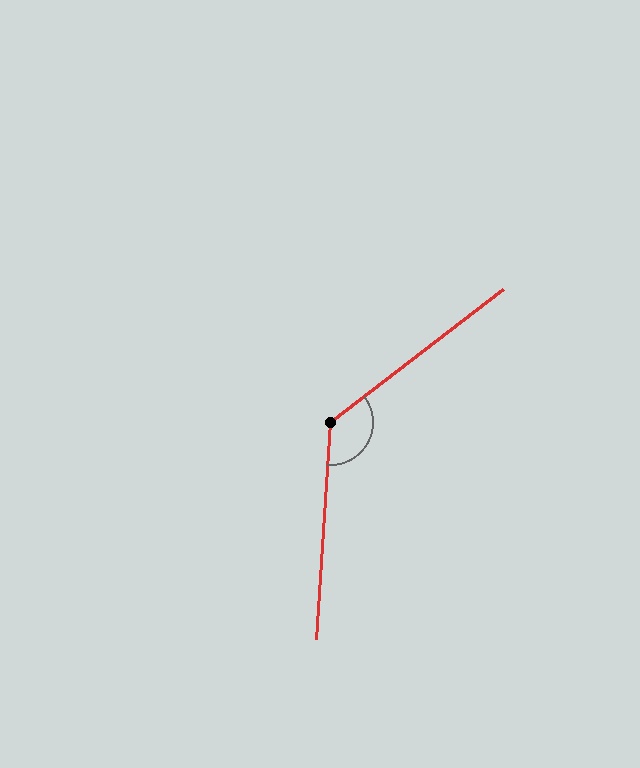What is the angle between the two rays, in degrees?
Approximately 131 degrees.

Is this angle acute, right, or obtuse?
It is obtuse.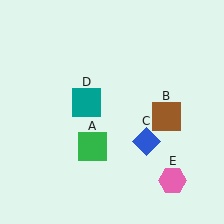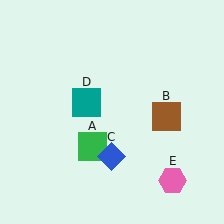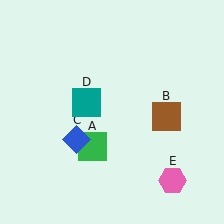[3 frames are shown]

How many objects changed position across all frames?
1 object changed position: blue diamond (object C).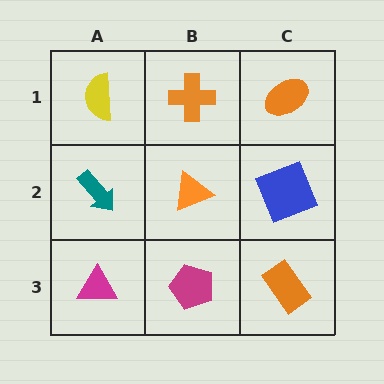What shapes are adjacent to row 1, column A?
A teal arrow (row 2, column A), an orange cross (row 1, column B).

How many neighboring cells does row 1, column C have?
2.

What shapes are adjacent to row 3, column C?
A blue square (row 2, column C), a magenta pentagon (row 3, column B).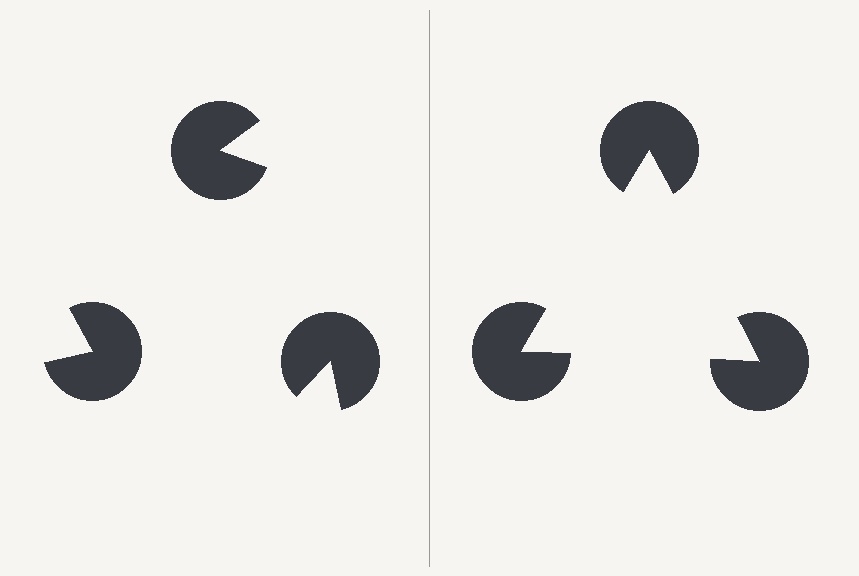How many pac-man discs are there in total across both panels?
6 — 3 on each side.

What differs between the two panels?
The pac-man discs are positioned identically on both sides; only the wedge orientations differ. On the right they align to a triangle; on the left they are misaligned.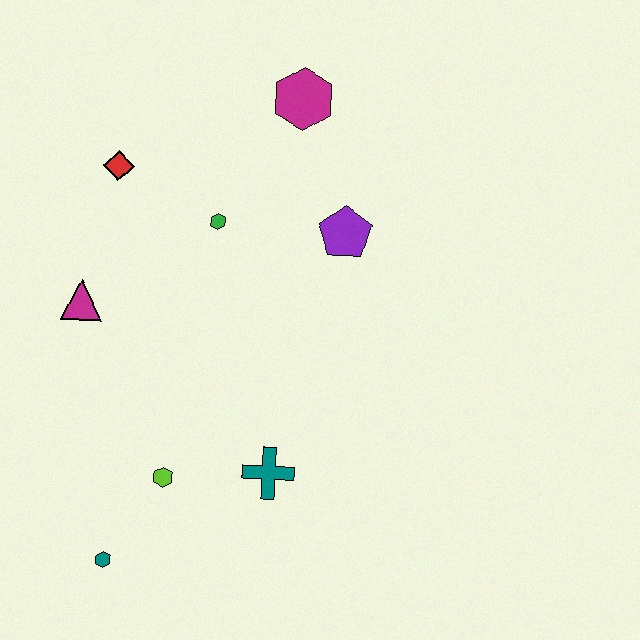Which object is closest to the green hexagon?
The red diamond is closest to the green hexagon.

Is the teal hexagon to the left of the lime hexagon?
Yes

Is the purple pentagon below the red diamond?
Yes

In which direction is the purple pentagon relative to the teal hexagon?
The purple pentagon is above the teal hexagon.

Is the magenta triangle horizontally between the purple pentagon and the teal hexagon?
No